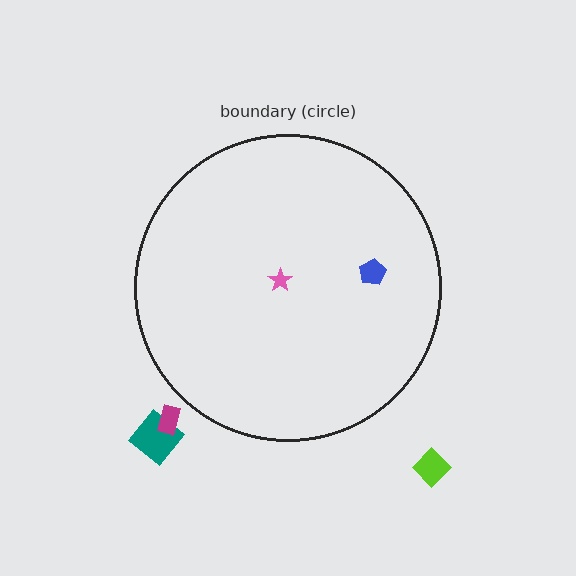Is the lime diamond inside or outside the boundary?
Outside.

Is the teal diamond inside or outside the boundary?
Outside.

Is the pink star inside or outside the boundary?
Inside.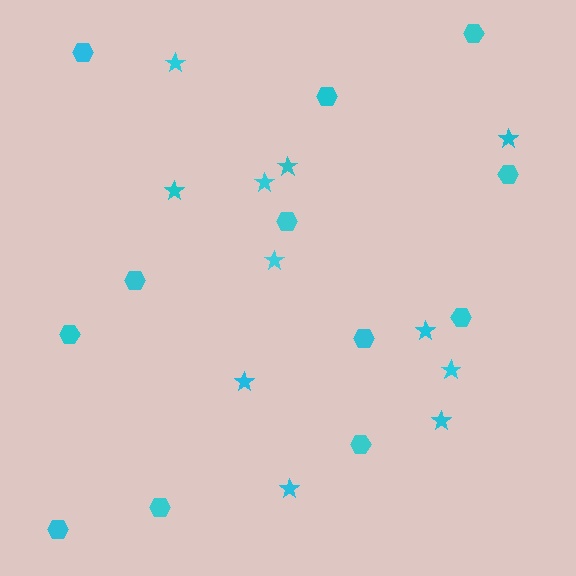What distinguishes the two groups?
There are 2 groups: one group of hexagons (12) and one group of stars (11).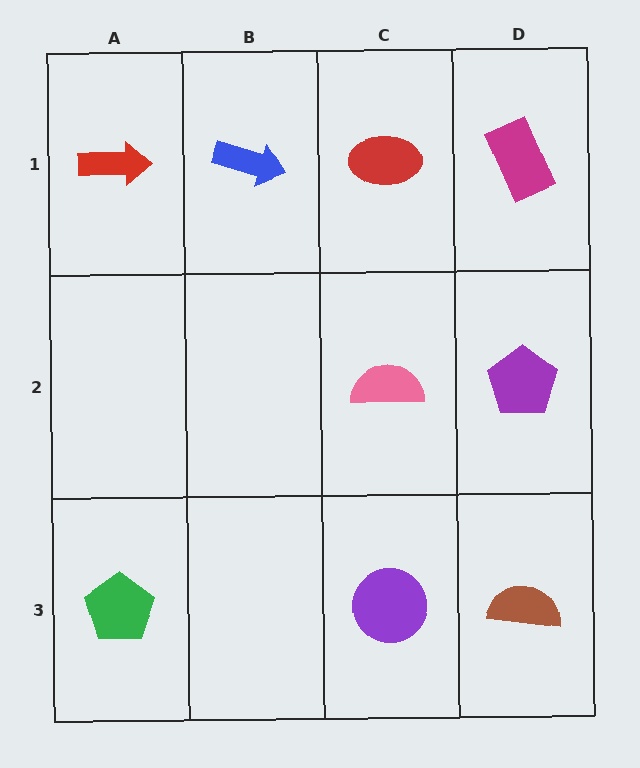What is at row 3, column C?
A purple circle.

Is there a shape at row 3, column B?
No, that cell is empty.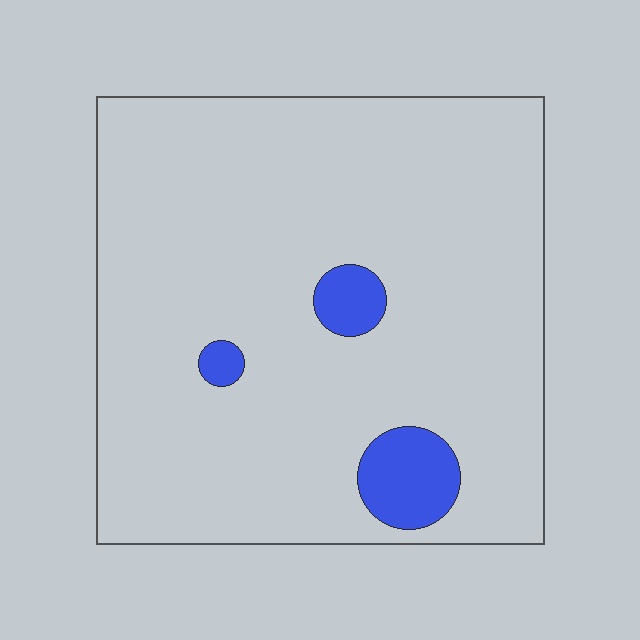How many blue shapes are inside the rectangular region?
3.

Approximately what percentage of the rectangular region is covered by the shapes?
Approximately 5%.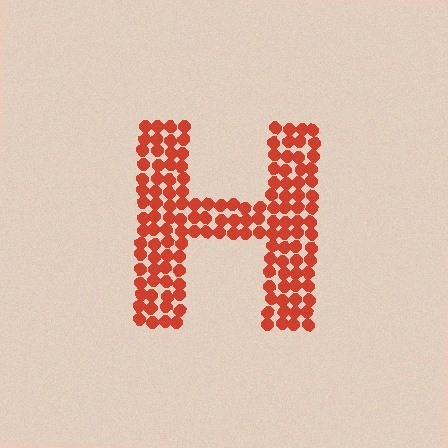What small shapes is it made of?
It is made of small circles.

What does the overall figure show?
The overall figure shows the letter H.